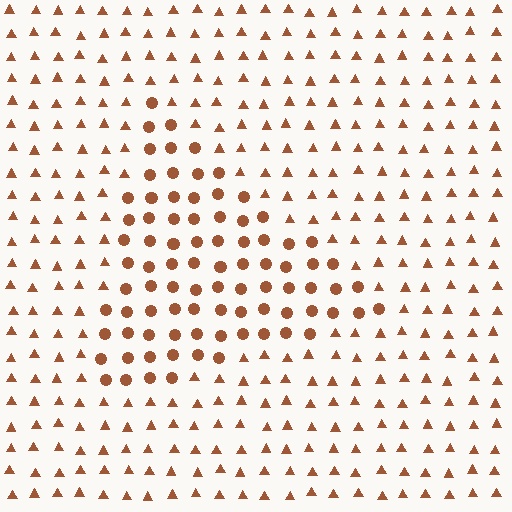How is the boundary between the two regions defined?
The boundary is defined by a change in element shape: circles inside vs. triangles outside. All elements share the same color and spacing.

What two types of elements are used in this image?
The image uses circles inside the triangle region and triangles outside it.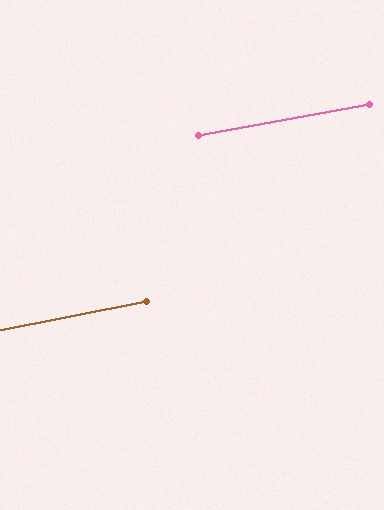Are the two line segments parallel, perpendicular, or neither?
Parallel — their directions differ by only 0.6°.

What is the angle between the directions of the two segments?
Approximately 1 degree.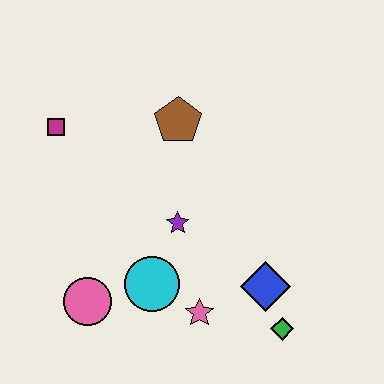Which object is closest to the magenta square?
The brown pentagon is closest to the magenta square.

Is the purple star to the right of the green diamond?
No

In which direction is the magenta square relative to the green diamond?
The magenta square is to the left of the green diamond.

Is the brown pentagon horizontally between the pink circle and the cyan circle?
No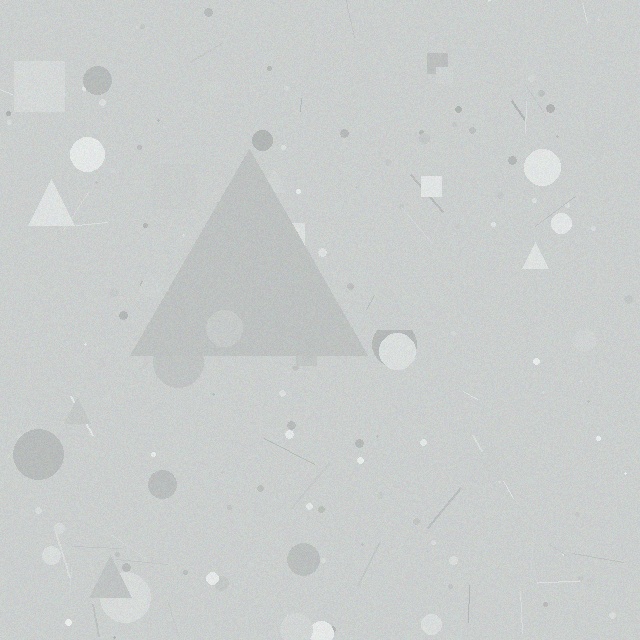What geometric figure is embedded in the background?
A triangle is embedded in the background.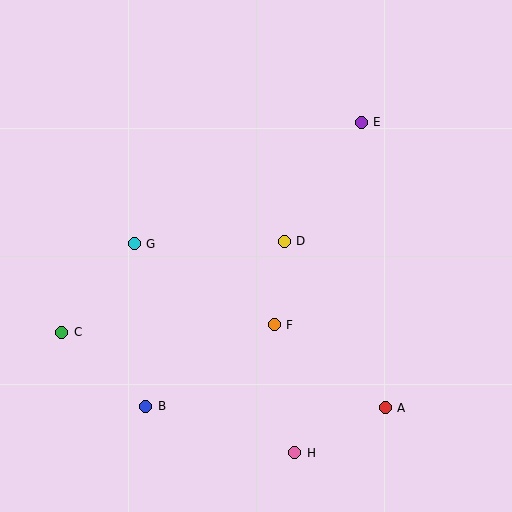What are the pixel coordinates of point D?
Point D is at (284, 241).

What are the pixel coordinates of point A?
Point A is at (385, 408).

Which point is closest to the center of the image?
Point D at (284, 241) is closest to the center.